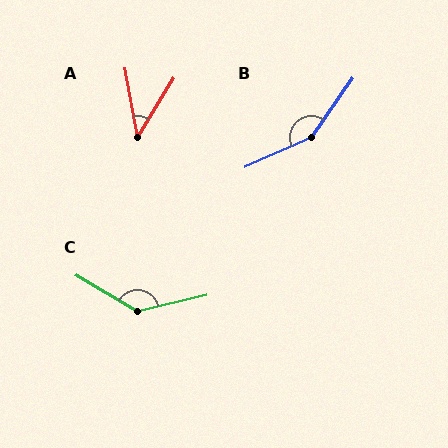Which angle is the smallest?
A, at approximately 41 degrees.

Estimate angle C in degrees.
Approximately 136 degrees.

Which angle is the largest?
B, at approximately 149 degrees.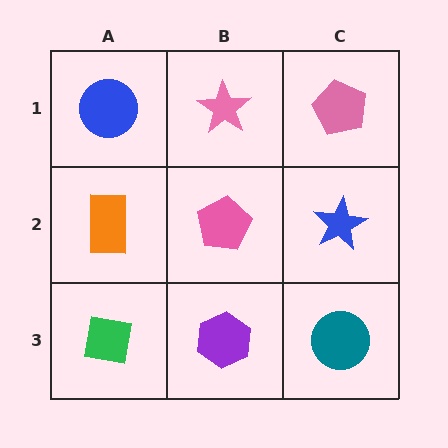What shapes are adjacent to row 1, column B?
A pink pentagon (row 2, column B), a blue circle (row 1, column A), a pink pentagon (row 1, column C).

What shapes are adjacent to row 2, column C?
A pink pentagon (row 1, column C), a teal circle (row 3, column C), a pink pentagon (row 2, column B).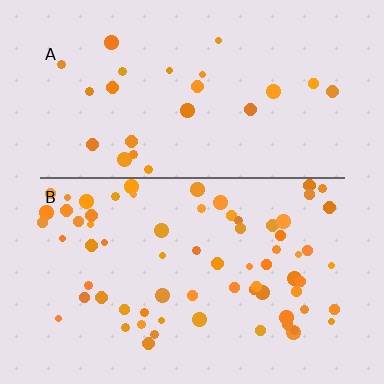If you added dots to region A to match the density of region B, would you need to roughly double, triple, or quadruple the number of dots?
Approximately triple.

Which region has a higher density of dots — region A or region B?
B (the bottom).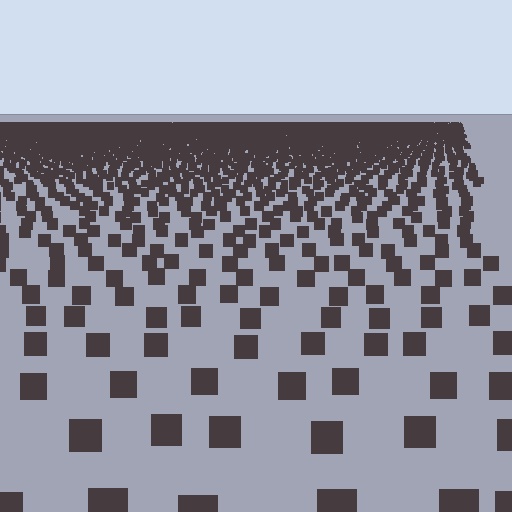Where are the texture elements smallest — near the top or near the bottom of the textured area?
Near the top.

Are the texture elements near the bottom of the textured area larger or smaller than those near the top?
Larger. Near the bottom, elements are closer to the viewer and appear at a bigger on-screen size.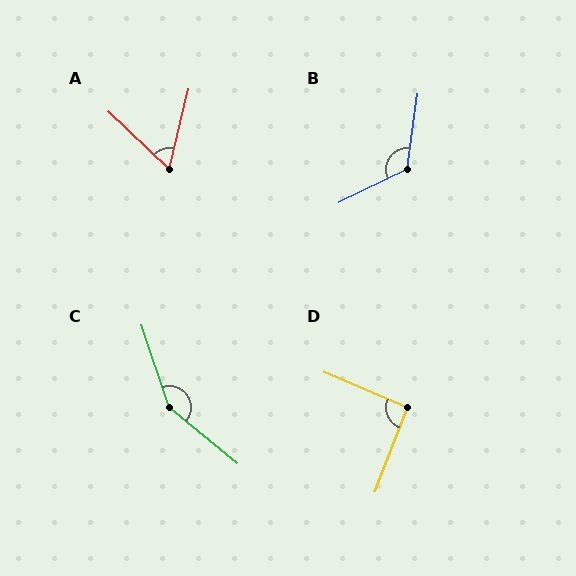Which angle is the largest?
C, at approximately 147 degrees.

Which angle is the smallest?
A, at approximately 60 degrees.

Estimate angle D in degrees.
Approximately 92 degrees.